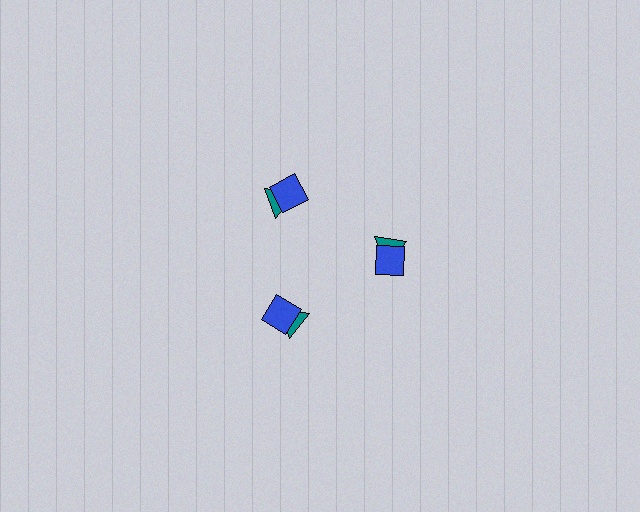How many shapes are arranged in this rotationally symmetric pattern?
There are 6 shapes, arranged in 3 groups of 2.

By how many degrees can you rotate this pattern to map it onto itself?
The pattern maps onto itself every 120 degrees of rotation.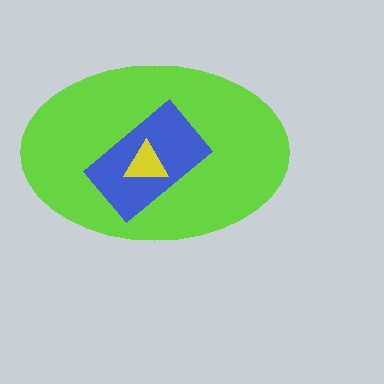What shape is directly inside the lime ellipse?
The blue rectangle.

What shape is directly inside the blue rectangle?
The yellow triangle.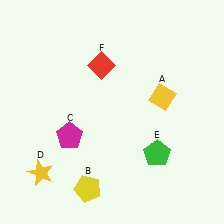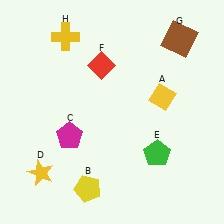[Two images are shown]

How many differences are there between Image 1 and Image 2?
There are 2 differences between the two images.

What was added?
A brown square (G), a yellow cross (H) were added in Image 2.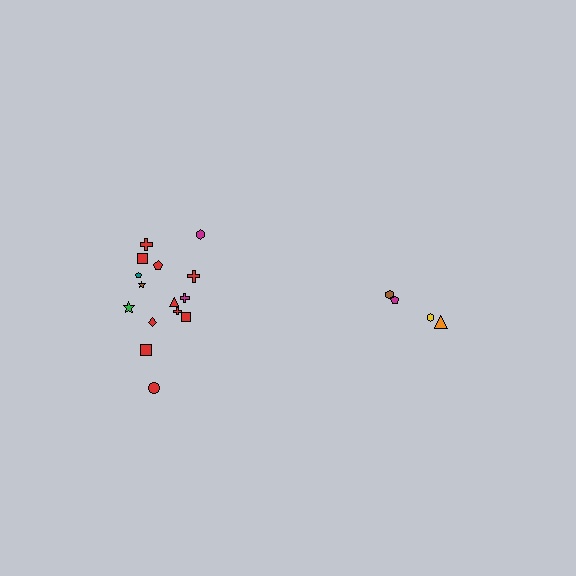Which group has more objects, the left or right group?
The left group.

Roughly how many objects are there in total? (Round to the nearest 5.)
Roughly 20 objects in total.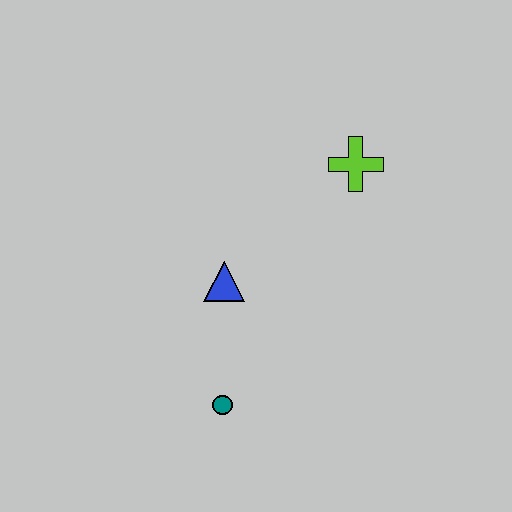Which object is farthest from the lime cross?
The teal circle is farthest from the lime cross.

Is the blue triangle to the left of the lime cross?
Yes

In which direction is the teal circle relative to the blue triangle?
The teal circle is below the blue triangle.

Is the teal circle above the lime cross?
No